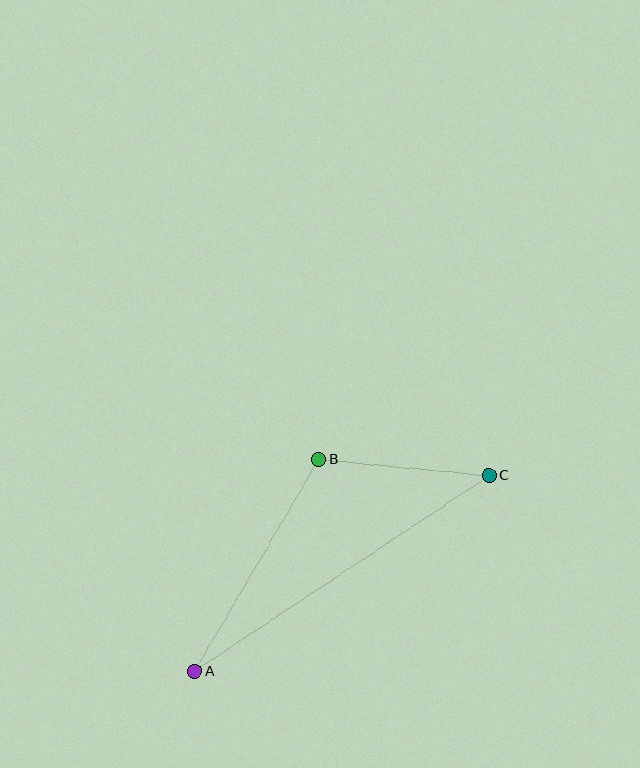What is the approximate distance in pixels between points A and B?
The distance between A and B is approximately 246 pixels.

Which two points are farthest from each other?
Points A and C are farthest from each other.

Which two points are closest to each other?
Points B and C are closest to each other.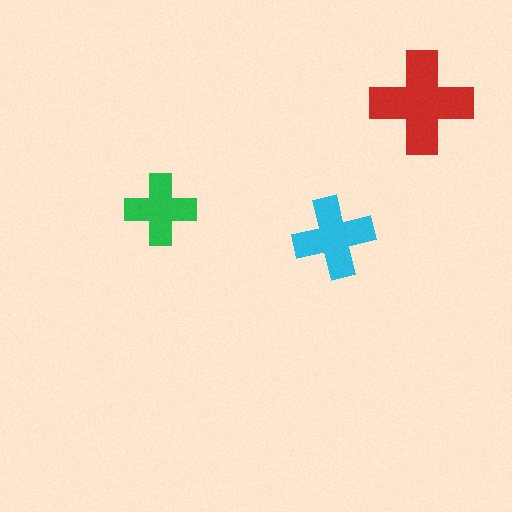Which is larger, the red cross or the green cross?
The red one.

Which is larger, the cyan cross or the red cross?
The red one.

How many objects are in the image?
There are 3 objects in the image.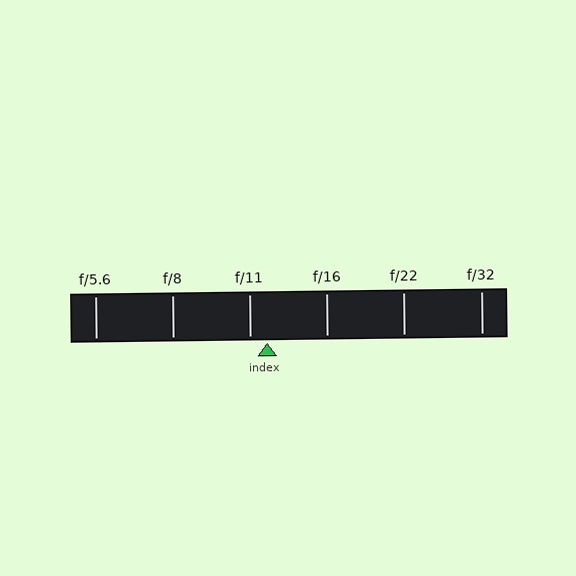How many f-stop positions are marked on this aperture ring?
There are 6 f-stop positions marked.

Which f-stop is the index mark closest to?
The index mark is closest to f/11.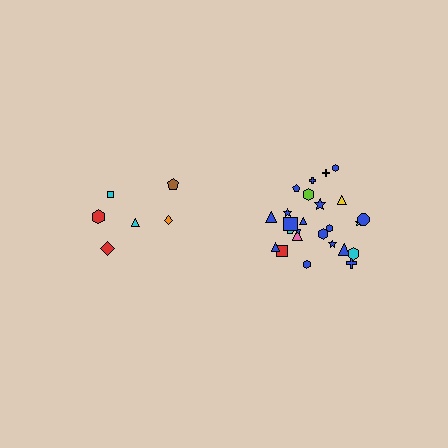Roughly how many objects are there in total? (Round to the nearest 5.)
Roughly 30 objects in total.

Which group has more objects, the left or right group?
The right group.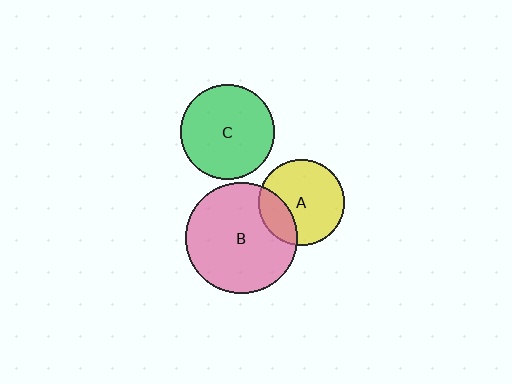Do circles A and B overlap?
Yes.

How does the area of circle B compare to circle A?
Approximately 1.7 times.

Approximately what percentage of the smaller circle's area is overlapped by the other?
Approximately 25%.